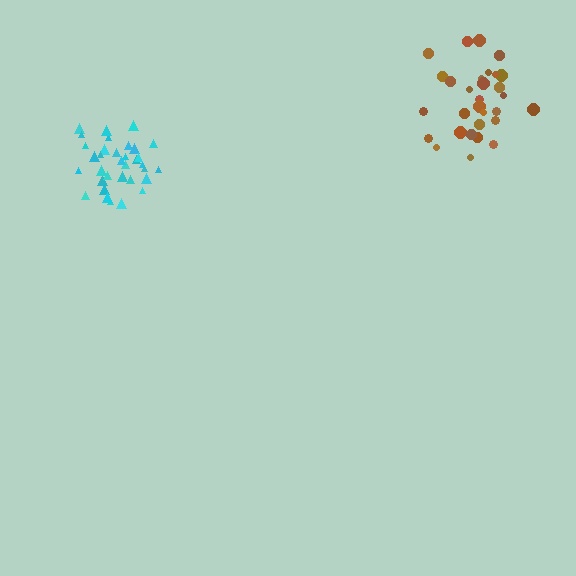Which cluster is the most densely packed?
Cyan.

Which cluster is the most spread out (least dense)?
Brown.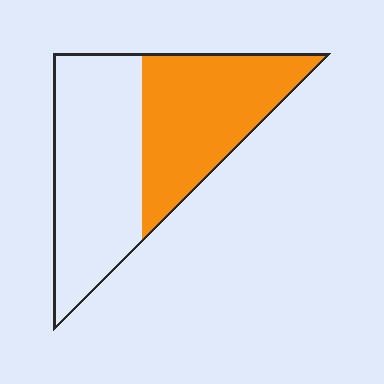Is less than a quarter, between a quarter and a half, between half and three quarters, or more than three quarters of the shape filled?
Between a quarter and a half.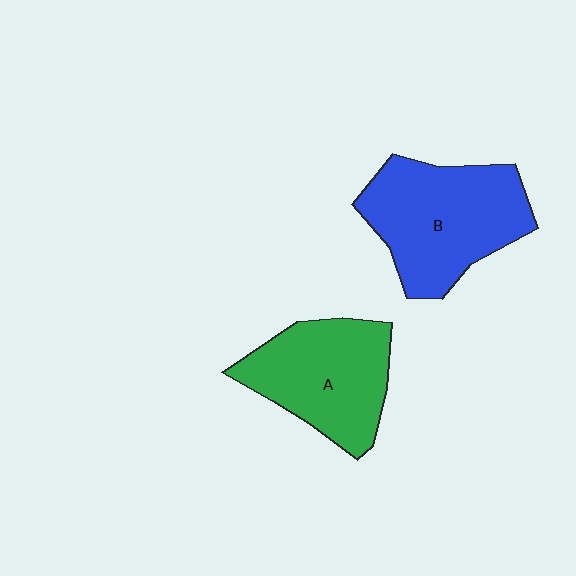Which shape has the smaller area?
Shape A (green).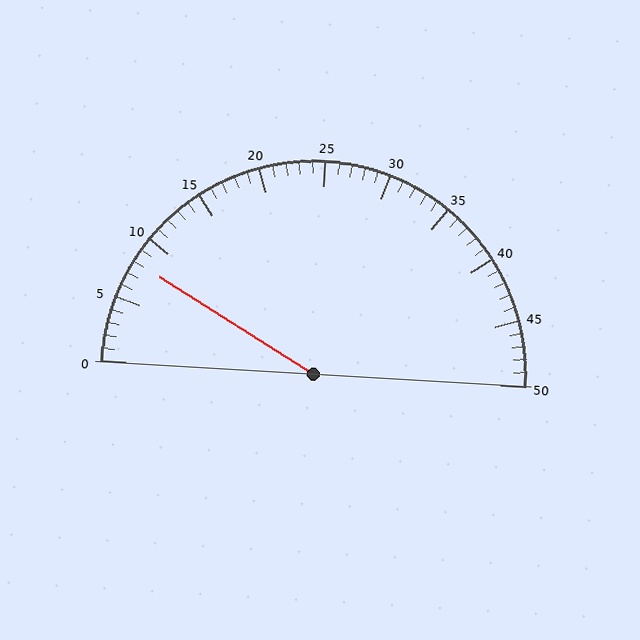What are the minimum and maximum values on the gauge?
The gauge ranges from 0 to 50.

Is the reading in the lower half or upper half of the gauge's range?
The reading is in the lower half of the range (0 to 50).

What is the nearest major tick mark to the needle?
The nearest major tick mark is 10.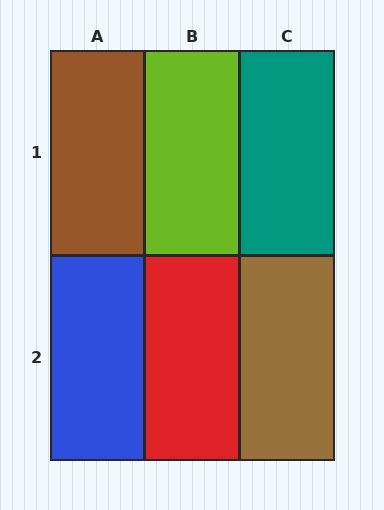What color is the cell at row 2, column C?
Brown.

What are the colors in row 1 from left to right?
Brown, lime, teal.